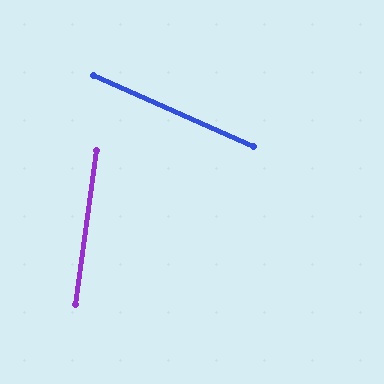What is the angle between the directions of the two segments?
Approximately 74 degrees.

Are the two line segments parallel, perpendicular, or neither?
Neither parallel nor perpendicular — they differ by about 74°.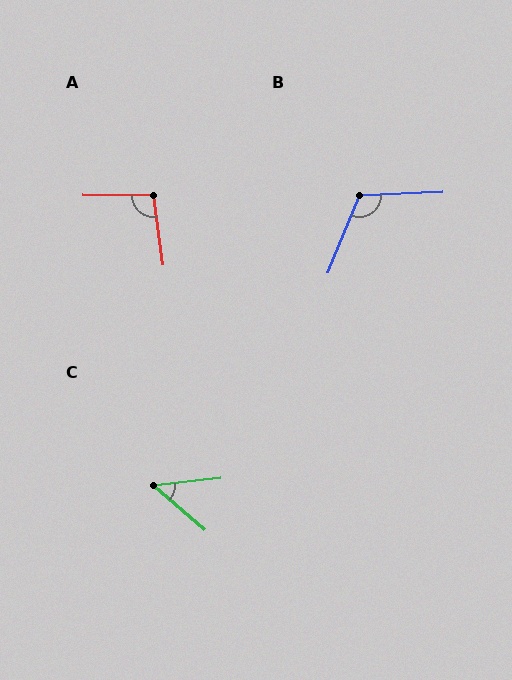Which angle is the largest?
B, at approximately 115 degrees.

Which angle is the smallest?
C, at approximately 47 degrees.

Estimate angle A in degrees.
Approximately 98 degrees.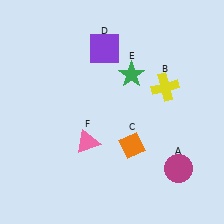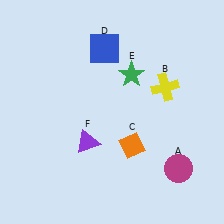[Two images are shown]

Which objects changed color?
D changed from purple to blue. F changed from pink to purple.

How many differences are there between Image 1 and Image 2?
There are 2 differences between the two images.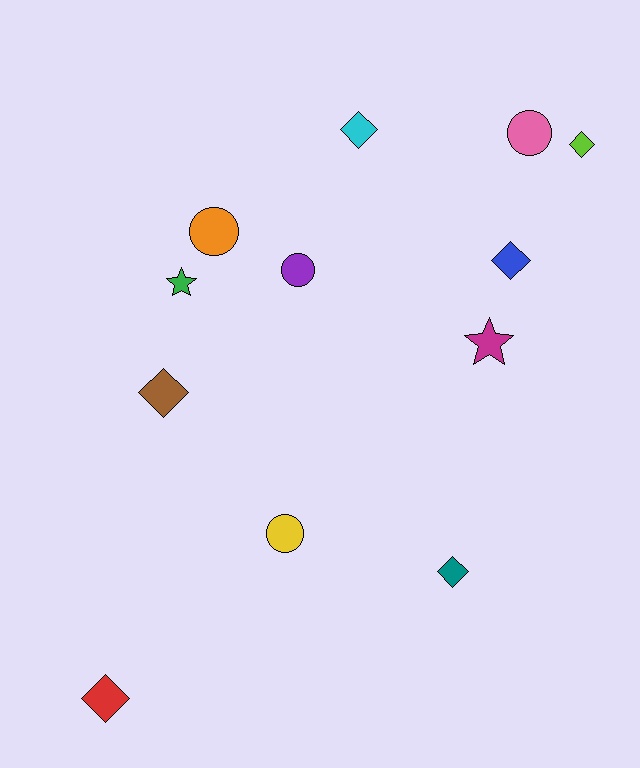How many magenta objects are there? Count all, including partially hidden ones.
There is 1 magenta object.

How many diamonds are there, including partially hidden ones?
There are 6 diamonds.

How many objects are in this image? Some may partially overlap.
There are 12 objects.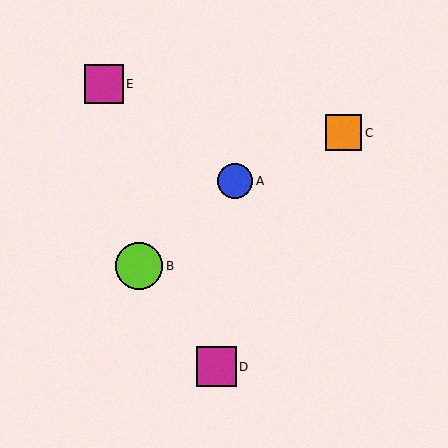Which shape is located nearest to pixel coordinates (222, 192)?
The blue circle (labeled A) at (235, 181) is nearest to that location.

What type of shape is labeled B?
Shape B is a lime circle.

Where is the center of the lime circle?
The center of the lime circle is at (139, 266).